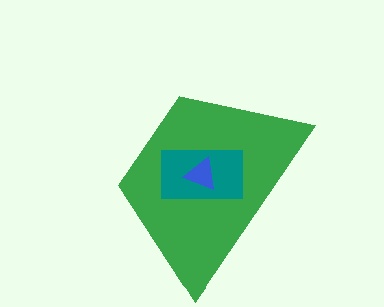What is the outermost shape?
The green trapezoid.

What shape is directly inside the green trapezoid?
The teal rectangle.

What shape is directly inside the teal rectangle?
The blue triangle.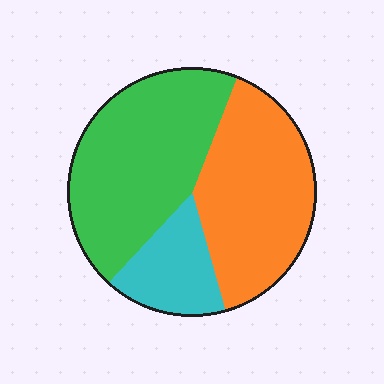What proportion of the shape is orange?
Orange takes up between a third and a half of the shape.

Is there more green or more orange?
Green.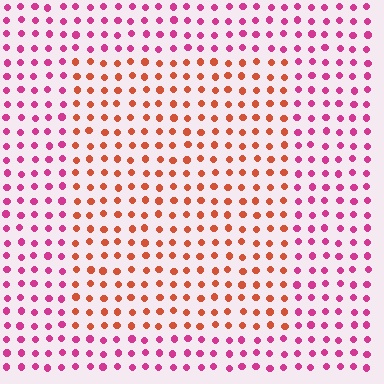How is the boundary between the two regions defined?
The boundary is defined purely by a slight shift in hue (about 47 degrees). Spacing, size, and orientation are identical on both sides.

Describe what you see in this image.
The image is filled with small magenta elements in a uniform arrangement. A rectangle-shaped region is visible where the elements are tinted to a slightly different hue, forming a subtle color boundary.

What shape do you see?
I see a rectangle.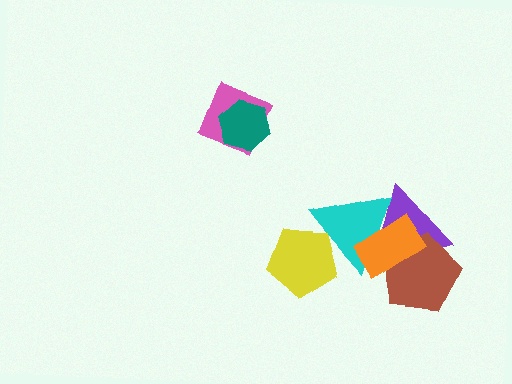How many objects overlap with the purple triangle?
3 objects overlap with the purple triangle.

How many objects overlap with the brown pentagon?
2 objects overlap with the brown pentagon.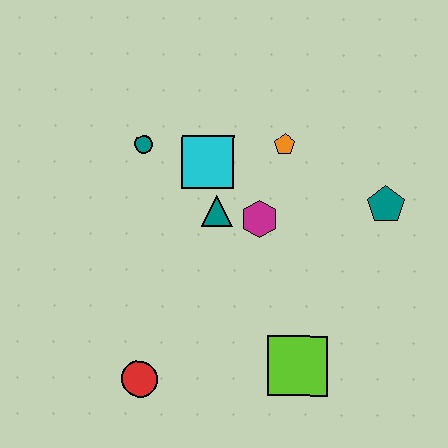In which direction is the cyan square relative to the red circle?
The cyan square is above the red circle.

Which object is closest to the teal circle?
The cyan square is closest to the teal circle.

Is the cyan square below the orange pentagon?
Yes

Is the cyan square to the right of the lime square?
No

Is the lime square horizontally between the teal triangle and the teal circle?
No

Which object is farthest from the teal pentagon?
The red circle is farthest from the teal pentagon.